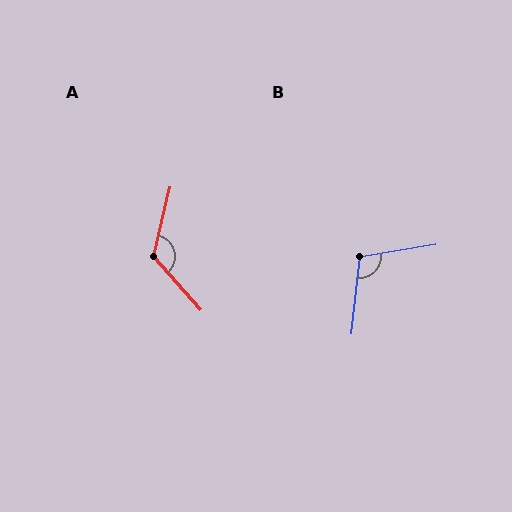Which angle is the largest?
A, at approximately 125 degrees.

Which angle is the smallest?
B, at approximately 106 degrees.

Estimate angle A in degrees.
Approximately 125 degrees.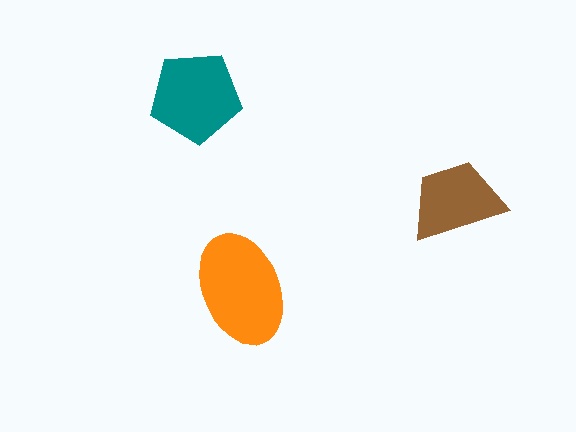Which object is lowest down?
The orange ellipse is bottommost.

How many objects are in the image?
There are 3 objects in the image.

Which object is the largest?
The orange ellipse.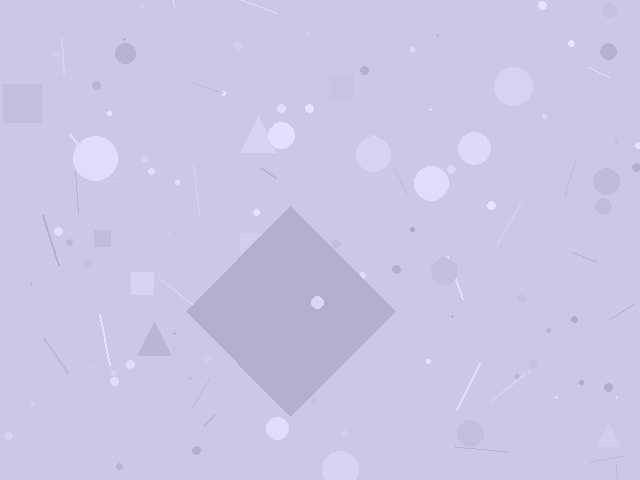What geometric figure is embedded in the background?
A diamond is embedded in the background.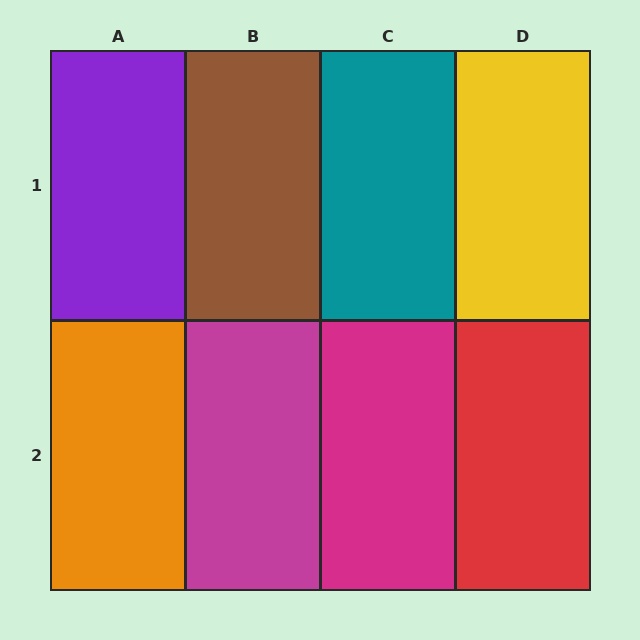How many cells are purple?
1 cell is purple.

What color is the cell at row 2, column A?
Orange.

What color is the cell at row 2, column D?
Red.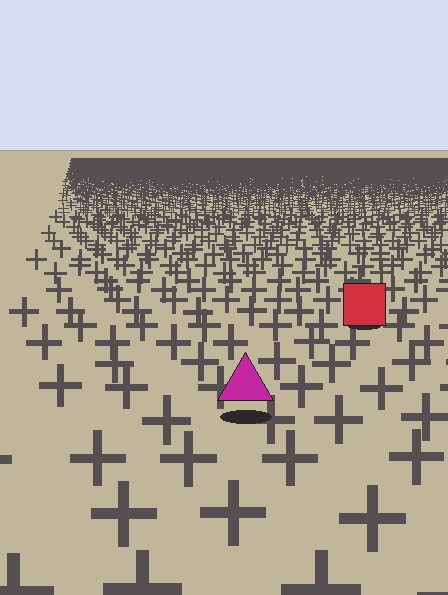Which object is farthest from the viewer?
The red square is farthest from the viewer. It appears smaller and the ground texture around it is denser.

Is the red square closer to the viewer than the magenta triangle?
No. The magenta triangle is closer — you can tell from the texture gradient: the ground texture is coarser near it.